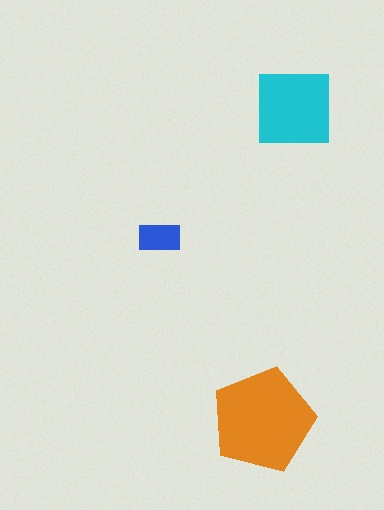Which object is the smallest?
The blue rectangle.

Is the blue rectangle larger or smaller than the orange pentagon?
Smaller.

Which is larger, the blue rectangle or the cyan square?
The cyan square.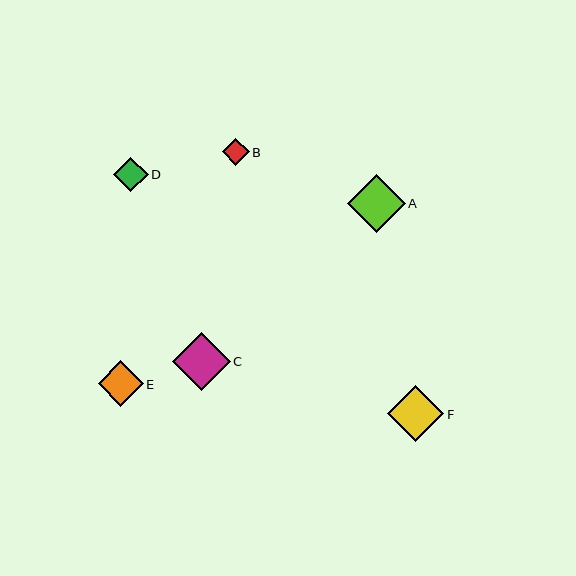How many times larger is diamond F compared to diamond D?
Diamond F is approximately 1.6 times the size of diamond D.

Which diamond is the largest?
Diamond A is the largest with a size of approximately 58 pixels.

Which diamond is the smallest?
Diamond B is the smallest with a size of approximately 27 pixels.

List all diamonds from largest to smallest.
From largest to smallest: A, C, F, E, D, B.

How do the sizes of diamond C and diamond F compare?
Diamond C and diamond F are approximately the same size.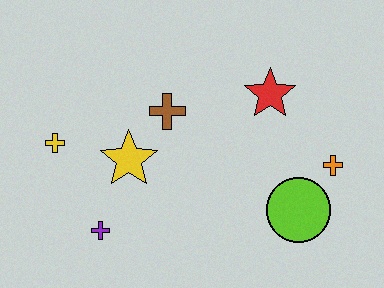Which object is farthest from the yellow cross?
The orange cross is farthest from the yellow cross.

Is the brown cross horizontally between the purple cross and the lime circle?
Yes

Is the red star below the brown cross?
No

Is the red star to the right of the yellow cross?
Yes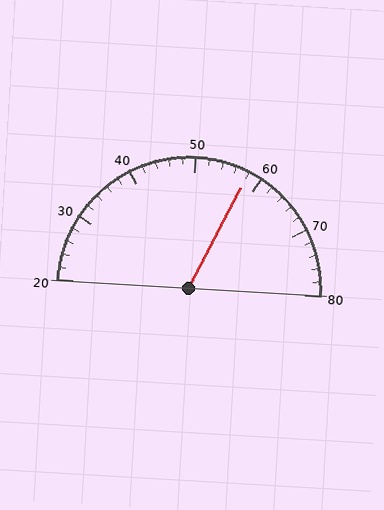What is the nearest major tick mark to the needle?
The nearest major tick mark is 60.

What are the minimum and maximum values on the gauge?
The gauge ranges from 20 to 80.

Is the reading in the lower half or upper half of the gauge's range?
The reading is in the upper half of the range (20 to 80).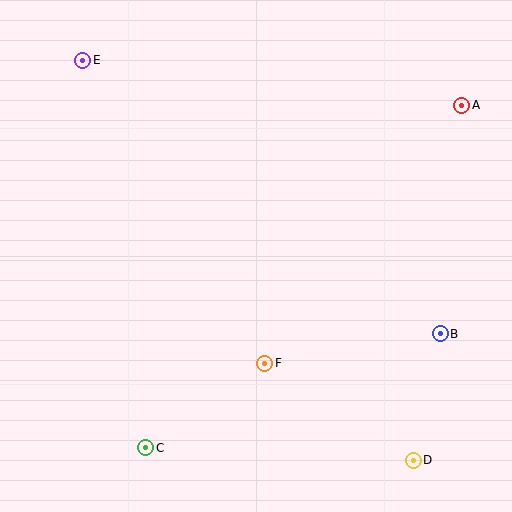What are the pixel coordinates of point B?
Point B is at (440, 334).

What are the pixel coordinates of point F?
Point F is at (265, 363).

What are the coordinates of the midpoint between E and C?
The midpoint between E and C is at (114, 254).